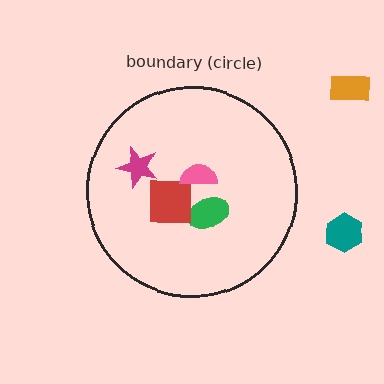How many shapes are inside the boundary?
4 inside, 2 outside.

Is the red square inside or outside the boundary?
Inside.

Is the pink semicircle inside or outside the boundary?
Inside.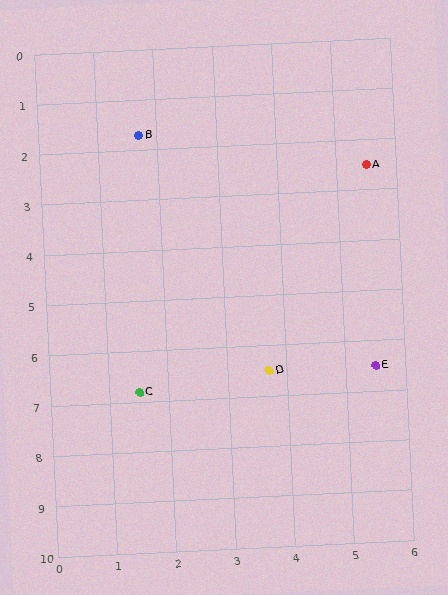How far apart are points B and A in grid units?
Points B and A are about 3.9 grid units apart.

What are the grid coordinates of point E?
Point E is at approximately (5.5, 6.5).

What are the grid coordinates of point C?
Point C is at approximately (1.5, 6.8).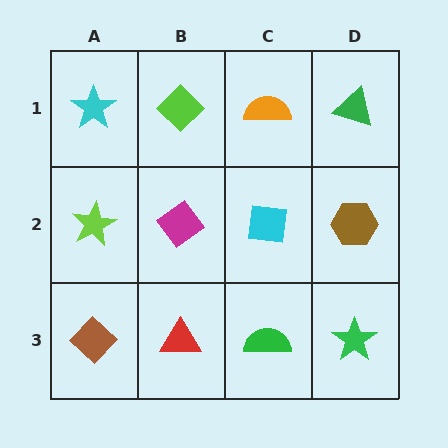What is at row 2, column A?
A lime star.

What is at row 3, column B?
A red triangle.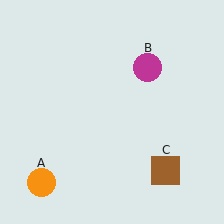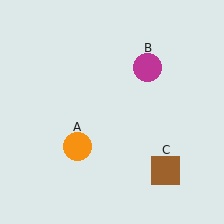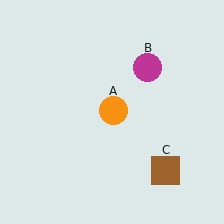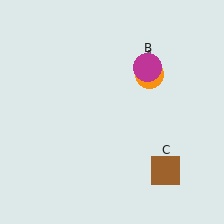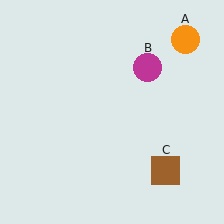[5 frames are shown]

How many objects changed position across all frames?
1 object changed position: orange circle (object A).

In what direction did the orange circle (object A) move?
The orange circle (object A) moved up and to the right.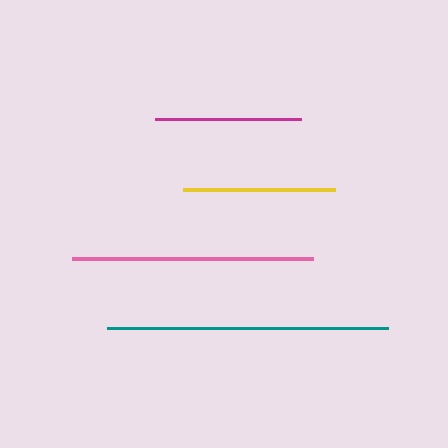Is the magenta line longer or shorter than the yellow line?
The yellow line is longer than the magenta line.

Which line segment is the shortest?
The magenta line is the shortest at approximately 146 pixels.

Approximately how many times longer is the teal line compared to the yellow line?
The teal line is approximately 1.9 times the length of the yellow line.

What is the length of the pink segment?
The pink segment is approximately 241 pixels long.